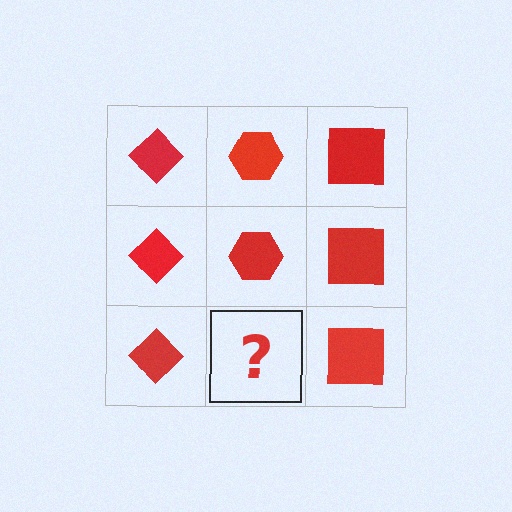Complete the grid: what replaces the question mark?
The question mark should be replaced with a red hexagon.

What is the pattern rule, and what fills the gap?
The rule is that each column has a consistent shape. The gap should be filled with a red hexagon.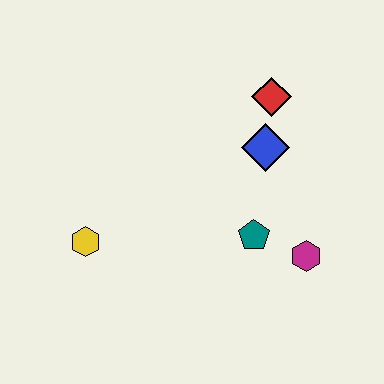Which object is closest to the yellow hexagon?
The teal pentagon is closest to the yellow hexagon.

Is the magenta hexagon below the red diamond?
Yes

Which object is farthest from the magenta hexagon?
The yellow hexagon is farthest from the magenta hexagon.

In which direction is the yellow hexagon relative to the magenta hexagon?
The yellow hexagon is to the left of the magenta hexagon.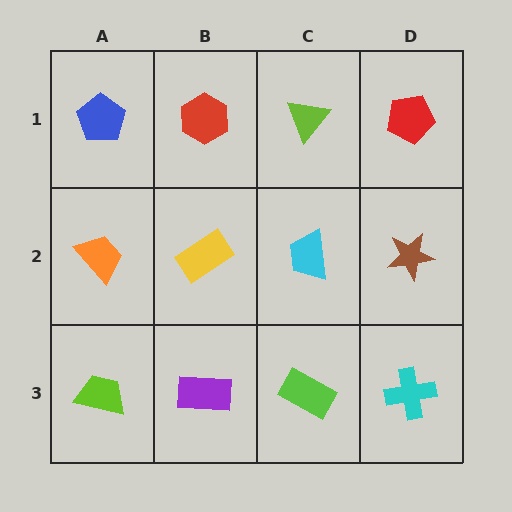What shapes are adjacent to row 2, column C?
A lime triangle (row 1, column C), a lime rectangle (row 3, column C), a yellow rectangle (row 2, column B), a brown star (row 2, column D).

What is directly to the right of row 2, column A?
A yellow rectangle.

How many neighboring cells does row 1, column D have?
2.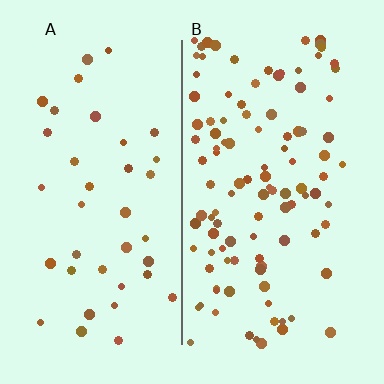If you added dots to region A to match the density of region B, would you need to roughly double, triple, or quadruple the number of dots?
Approximately triple.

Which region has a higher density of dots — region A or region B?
B (the right).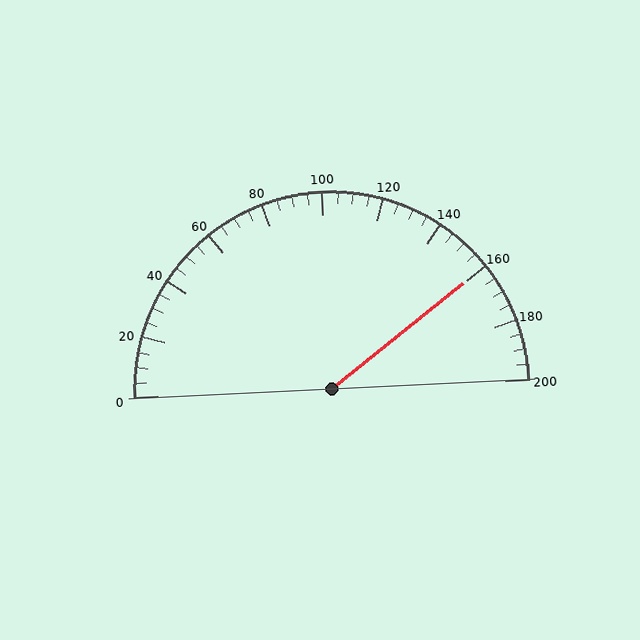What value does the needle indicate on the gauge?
The needle indicates approximately 160.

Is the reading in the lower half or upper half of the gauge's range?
The reading is in the upper half of the range (0 to 200).